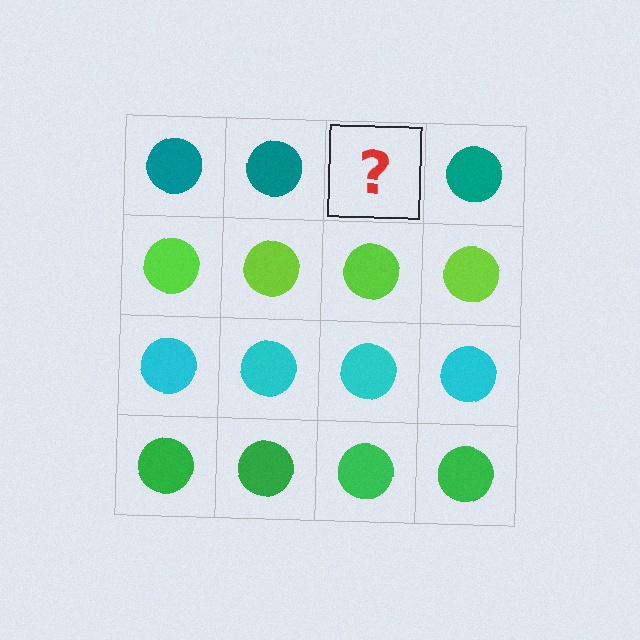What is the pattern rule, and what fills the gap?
The rule is that each row has a consistent color. The gap should be filled with a teal circle.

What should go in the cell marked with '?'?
The missing cell should contain a teal circle.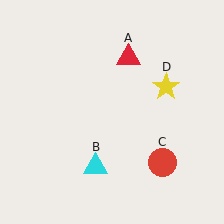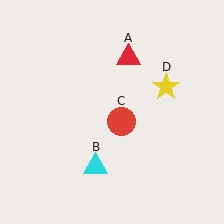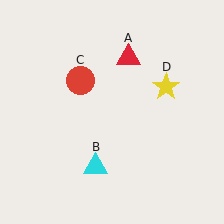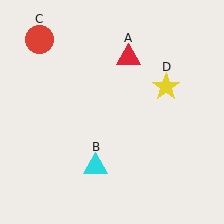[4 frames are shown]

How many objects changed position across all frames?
1 object changed position: red circle (object C).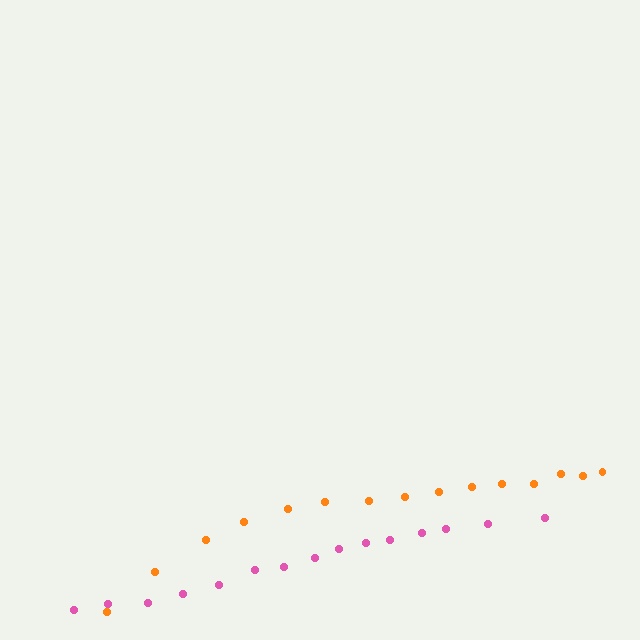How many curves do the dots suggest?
There are 2 distinct paths.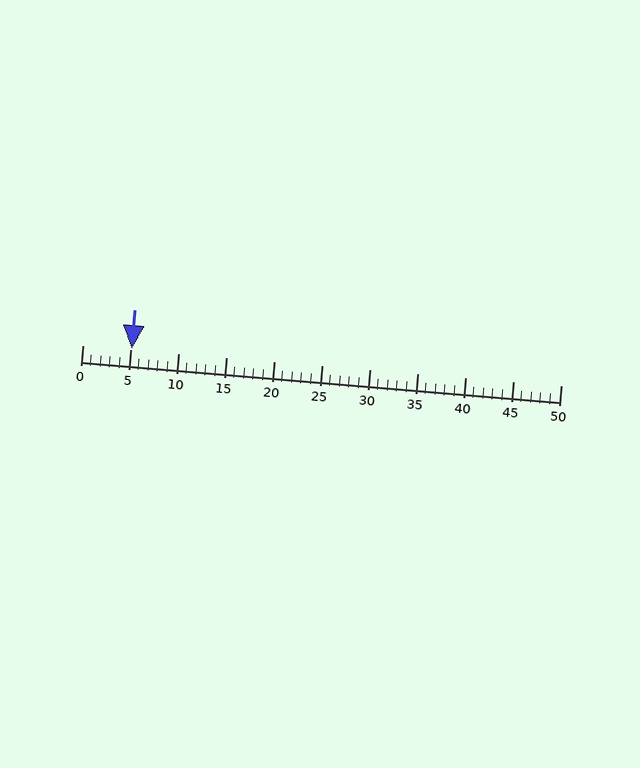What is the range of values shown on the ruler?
The ruler shows values from 0 to 50.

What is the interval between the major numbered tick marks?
The major tick marks are spaced 5 units apart.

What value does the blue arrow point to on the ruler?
The blue arrow points to approximately 5.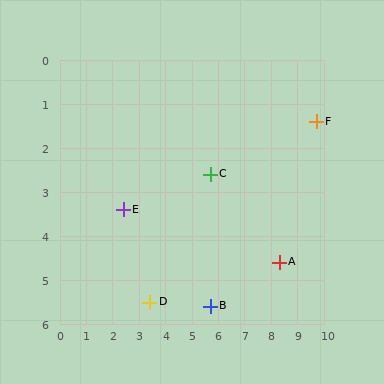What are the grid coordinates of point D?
Point D is at approximately (3.4, 5.5).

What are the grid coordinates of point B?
Point B is at approximately (5.7, 5.6).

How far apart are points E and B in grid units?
Points E and B are about 4.0 grid units apart.